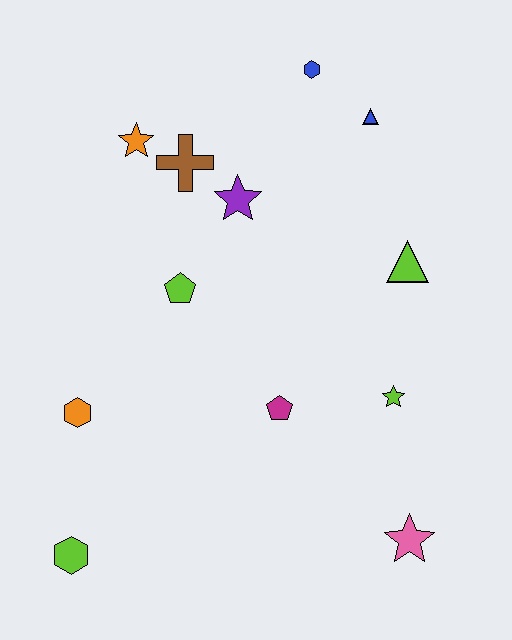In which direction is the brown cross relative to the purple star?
The brown cross is to the left of the purple star.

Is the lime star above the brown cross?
No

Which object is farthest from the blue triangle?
The lime hexagon is farthest from the blue triangle.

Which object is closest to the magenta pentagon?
The lime star is closest to the magenta pentagon.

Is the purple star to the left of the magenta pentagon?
Yes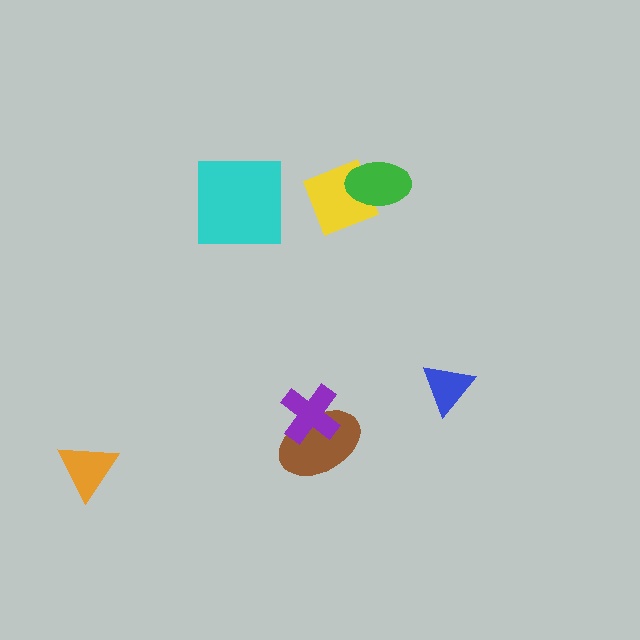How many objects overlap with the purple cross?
1 object overlaps with the purple cross.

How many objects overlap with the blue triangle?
0 objects overlap with the blue triangle.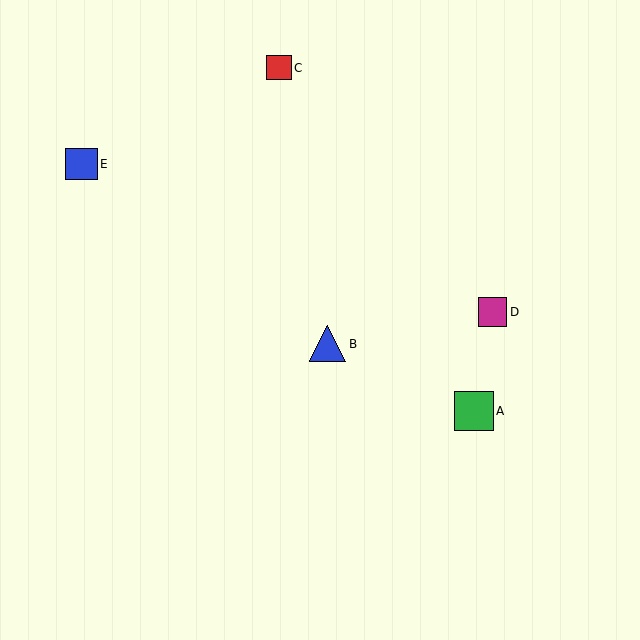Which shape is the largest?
The green square (labeled A) is the largest.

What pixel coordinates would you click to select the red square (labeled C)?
Click at (279, 68) to select the red square C.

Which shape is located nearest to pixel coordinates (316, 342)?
The blue triangle (labeled B) at (327, 344) is nearest to that location.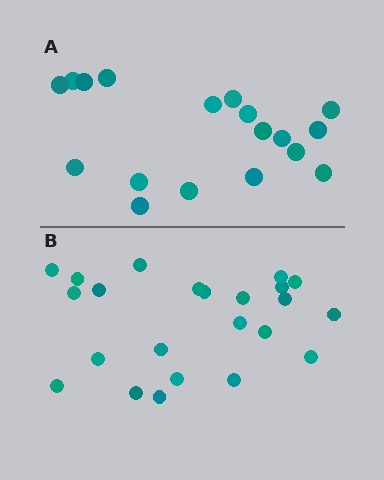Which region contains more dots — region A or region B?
Region B (the bottom region) has more dots.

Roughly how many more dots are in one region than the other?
Region B has about 5 more dots than region A.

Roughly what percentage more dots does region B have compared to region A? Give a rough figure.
About 30% more.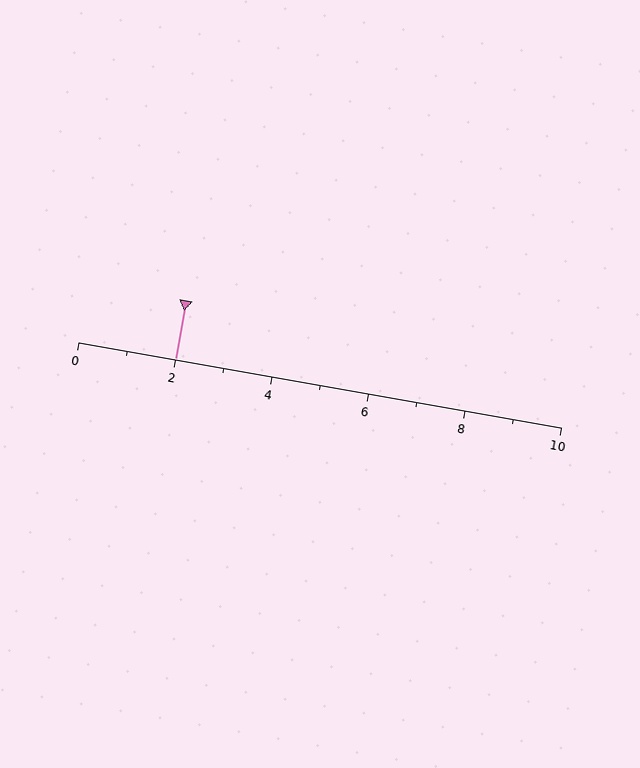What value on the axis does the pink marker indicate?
The marker indicates approximately 2.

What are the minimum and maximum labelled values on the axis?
The axis runs from 0 to 10.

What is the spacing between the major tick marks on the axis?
The major ticks are spaced 2 apart.